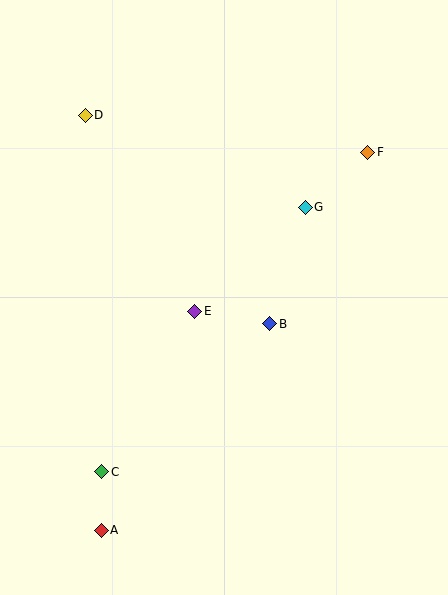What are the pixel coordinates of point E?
Point E is at (195, 311).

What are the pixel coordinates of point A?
Point A is at (101, 530).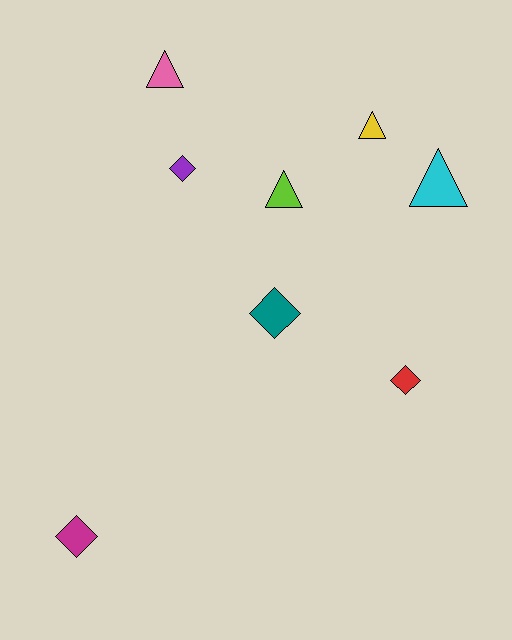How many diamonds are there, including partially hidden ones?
There are 4 diamonds.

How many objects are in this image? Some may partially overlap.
There are 8 objects.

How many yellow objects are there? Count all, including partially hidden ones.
There is 1 yellow object.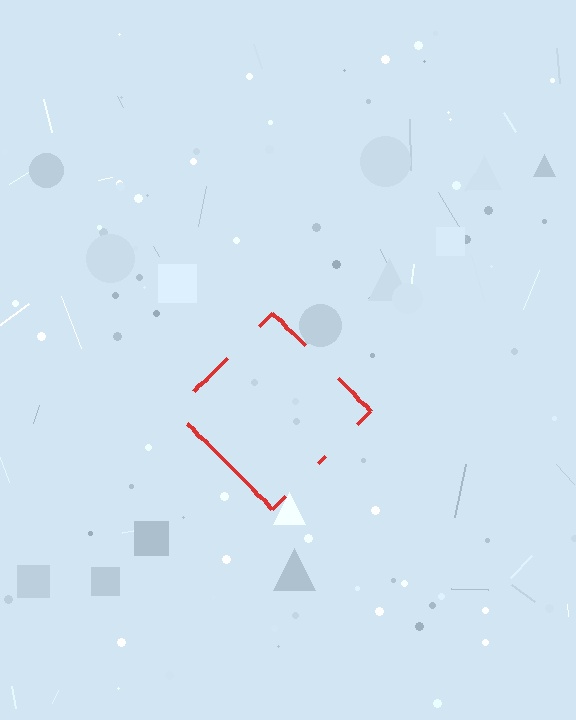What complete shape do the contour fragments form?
The contour fragments form a diamond.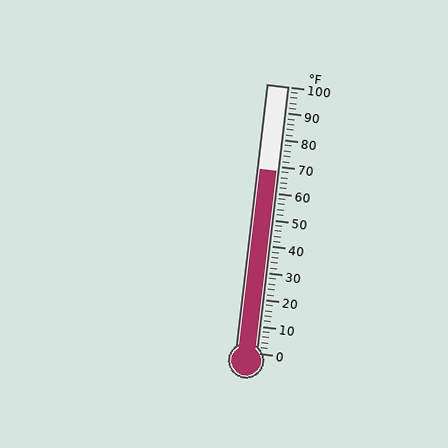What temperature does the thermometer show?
The thermometer shows approximately 68°F.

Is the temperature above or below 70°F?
The temperature is below 70°F.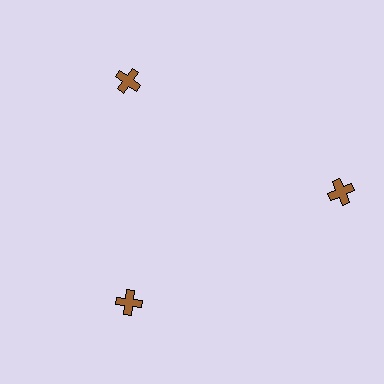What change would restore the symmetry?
The symmetry would be restored by moving it inward, back onto the ring so that all 3 crosses sit at equal angles and equal distance from the center.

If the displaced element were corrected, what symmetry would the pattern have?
It would have 3-fold rotational symmetry — the pattern would map onto itself every 120 degrees.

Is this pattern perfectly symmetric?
No. The 3 brown crosses are arranged in a ring, but one element near the 3 o'clock position is pushed outward from the center, breaking the 3-fold rotational symmetry.